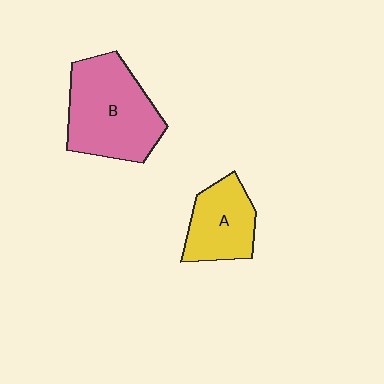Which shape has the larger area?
Shape B (pink).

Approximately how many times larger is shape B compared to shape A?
Approximately 1.6 times.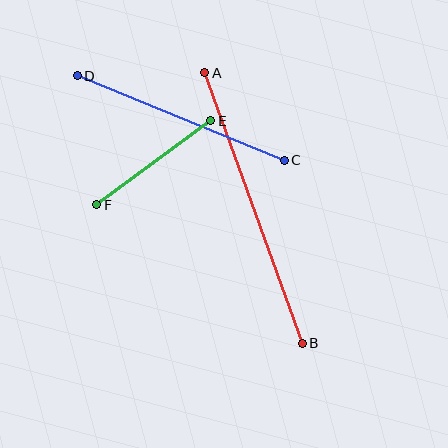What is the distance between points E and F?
The distance is approximately 142 pixels.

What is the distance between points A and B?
The distance is approximately 288 pixels.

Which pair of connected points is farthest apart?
Points A and B are farthest apart.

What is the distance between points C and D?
The distance is approximately 223 pixels.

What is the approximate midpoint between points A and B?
The midpoint is at approximately (253, 208) pixels.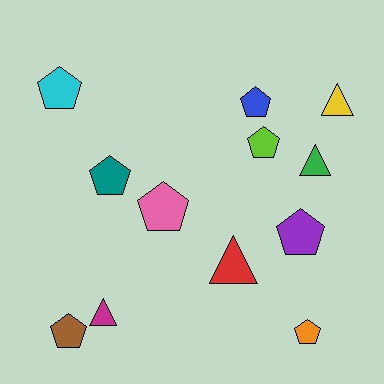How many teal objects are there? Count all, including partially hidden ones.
There is 1 teal object.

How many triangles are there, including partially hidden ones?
There are 4 triangles.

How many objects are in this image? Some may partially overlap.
There are 12 objects.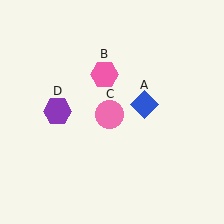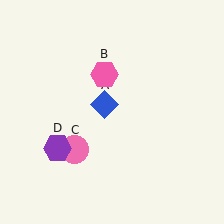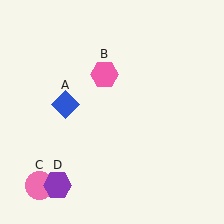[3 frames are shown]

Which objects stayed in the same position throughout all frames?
Pink hexagon (object B) remained stationary.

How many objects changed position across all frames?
3 objects changed position: blue diamond (object A), pink circle (object C), purple hexagon (object D).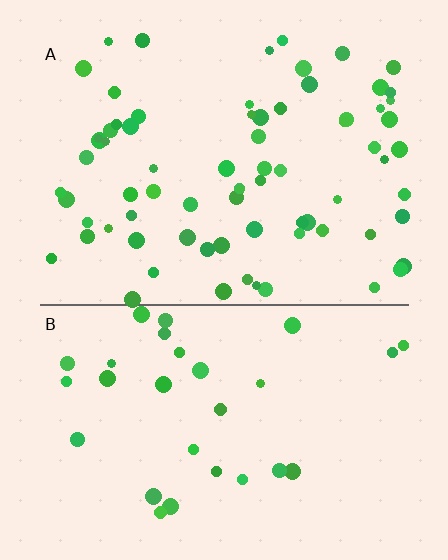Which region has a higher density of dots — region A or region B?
A (the top).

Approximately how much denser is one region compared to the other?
Approximately 2.5× — region A over region B.